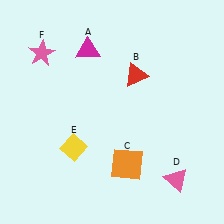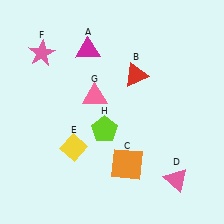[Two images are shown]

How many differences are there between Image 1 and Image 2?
There are 2 differences between the two images.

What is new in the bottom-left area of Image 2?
A lime pentagon (H) was added in the bottom-left area of Image 2.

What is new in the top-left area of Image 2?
A pink triangle (G) was added in the top-left area of Image 2.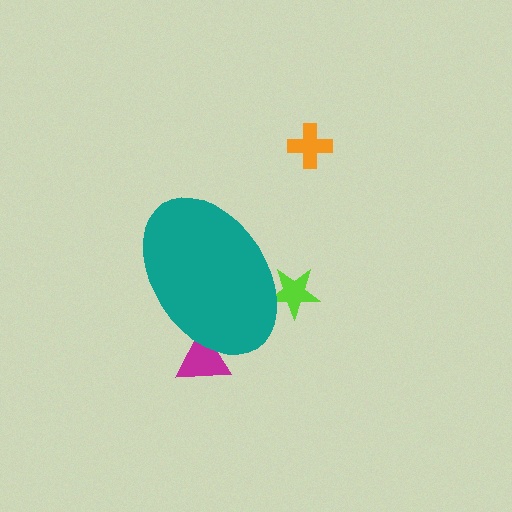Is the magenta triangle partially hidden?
Yes, the magenta triangle is partially hidden behind the teal ellipse.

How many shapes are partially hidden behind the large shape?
2 shapes are partially hidden.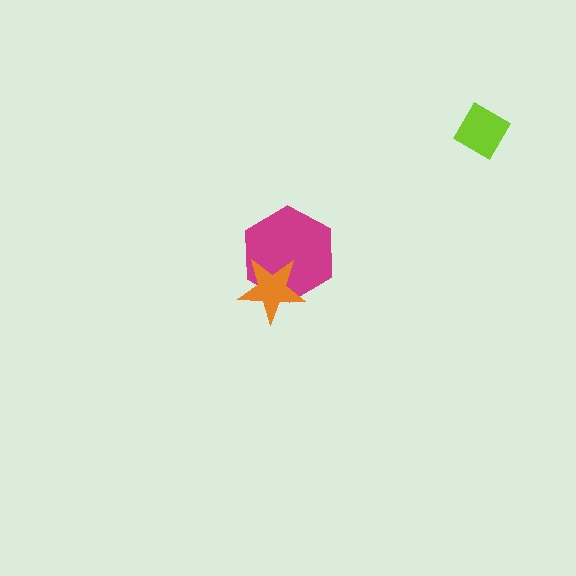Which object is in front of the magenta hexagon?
The orange star is in front of the magenta hexagon.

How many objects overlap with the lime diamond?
0 objects overlap with the lime diamond.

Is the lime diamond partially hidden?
No, no other shape covers it.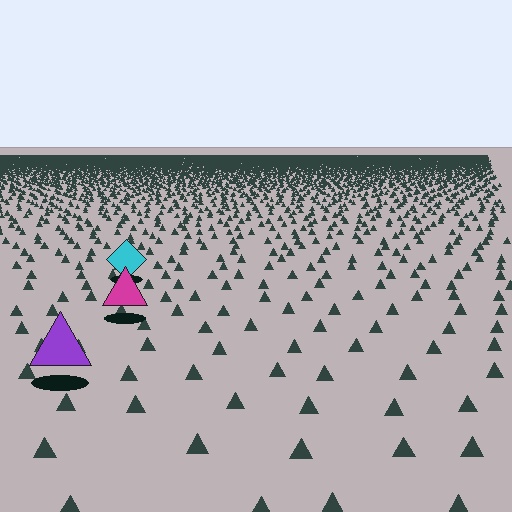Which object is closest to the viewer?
The purple triangle is closest. The texture marks near it are larger and more spread out.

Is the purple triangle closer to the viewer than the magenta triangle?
Yes. The purple triangle is closer — you can tell from the texture gradient: the ground texture is coarser near it.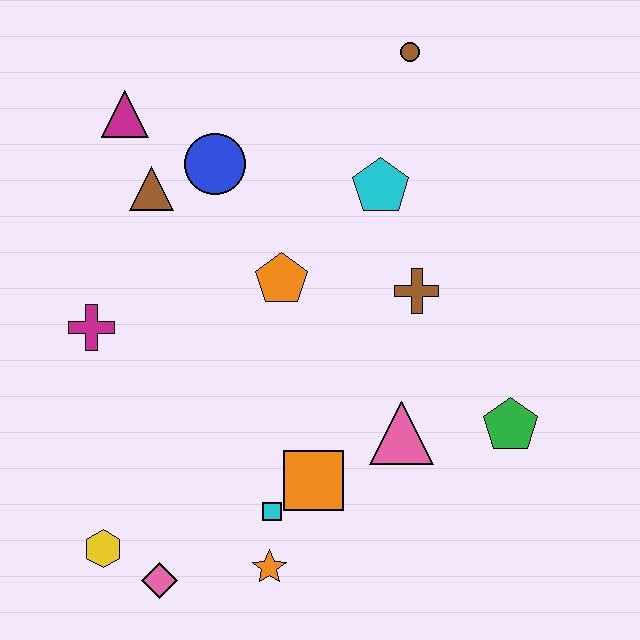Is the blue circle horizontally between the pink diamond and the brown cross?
Yes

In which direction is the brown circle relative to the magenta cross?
The brown circle is to the right of the magenta cross.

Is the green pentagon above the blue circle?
No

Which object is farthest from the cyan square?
The brown circle is farthest from the cyan square.